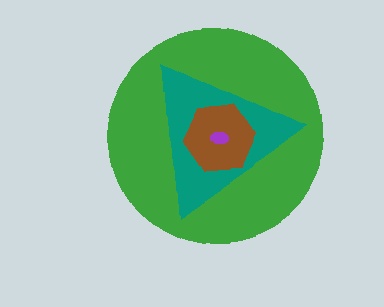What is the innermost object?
The purple ellipse.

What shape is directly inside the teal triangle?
The brown hexagon.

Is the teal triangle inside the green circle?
Yes.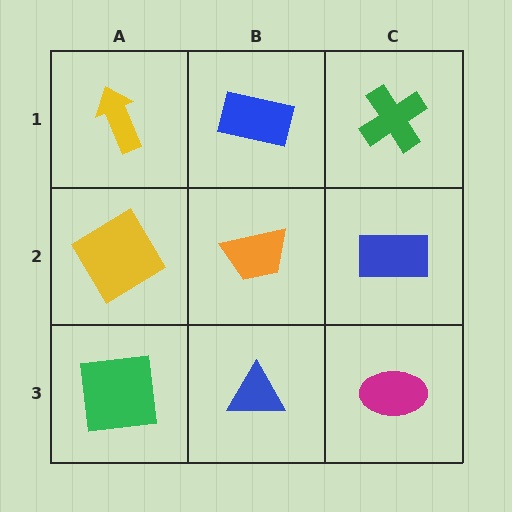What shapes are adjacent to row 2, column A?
A yellow arrow (row 1, column A), a green square (row 3, column A), an orange trapezoid (row 2, column B).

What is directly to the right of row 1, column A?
A blue rectangle.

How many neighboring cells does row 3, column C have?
2.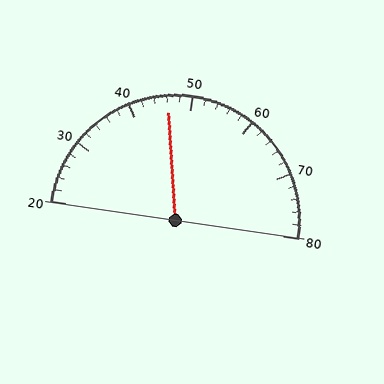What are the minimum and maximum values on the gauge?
The gauge ranges from 20 to 80.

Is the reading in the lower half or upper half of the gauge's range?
The reading is in the lower half of the range (20 to 80).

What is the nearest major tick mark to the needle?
The nearest major tick mark is 50.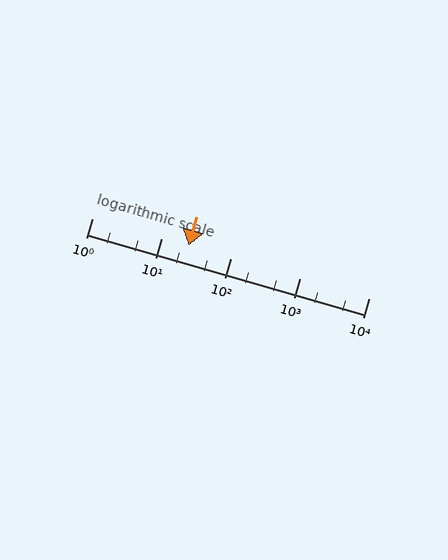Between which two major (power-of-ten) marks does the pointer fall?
The pointer is between 10 and 100.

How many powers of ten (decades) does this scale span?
The scale spans 4 decades, from 1 to 10000.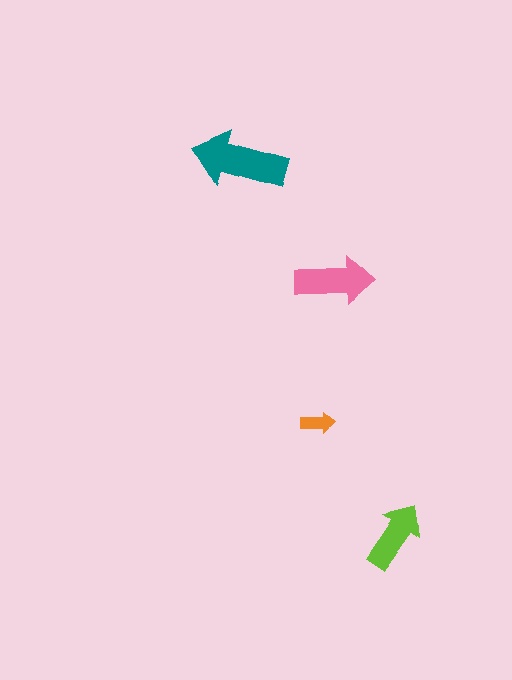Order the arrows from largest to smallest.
the teal one, the pink one, the lime one, the orange one.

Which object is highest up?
The teal arrow is topmost.